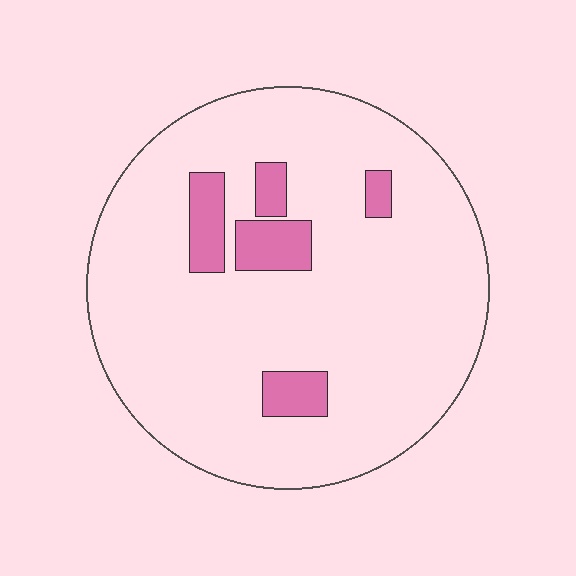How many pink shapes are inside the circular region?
5.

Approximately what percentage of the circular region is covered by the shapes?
Approximately 10%.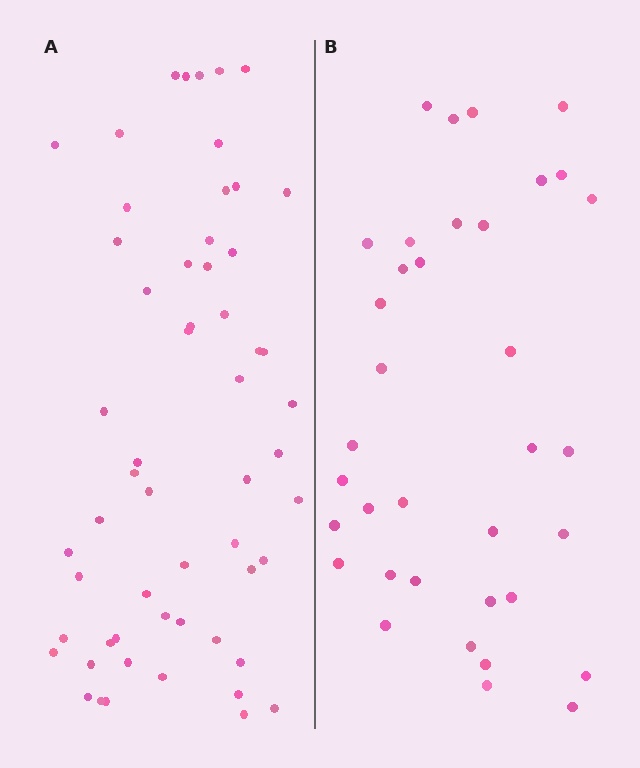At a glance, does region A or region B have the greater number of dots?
Region A (the left region) has more dots.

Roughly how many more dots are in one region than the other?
Region A has approximately 20 more dots than region B.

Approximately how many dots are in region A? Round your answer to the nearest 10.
About 60 dots. (The exact count is 57, which rounds to 60.)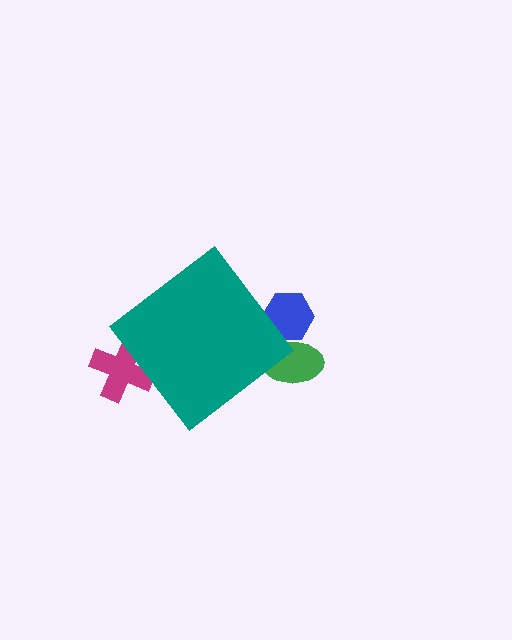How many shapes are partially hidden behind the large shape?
3 shapes are partially hidden.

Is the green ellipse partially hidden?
Yes, the green ellipse is partially hidden behind the teal diamond.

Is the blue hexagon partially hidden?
Yes, the blue hexagon is partially hidden behind the teal diamond.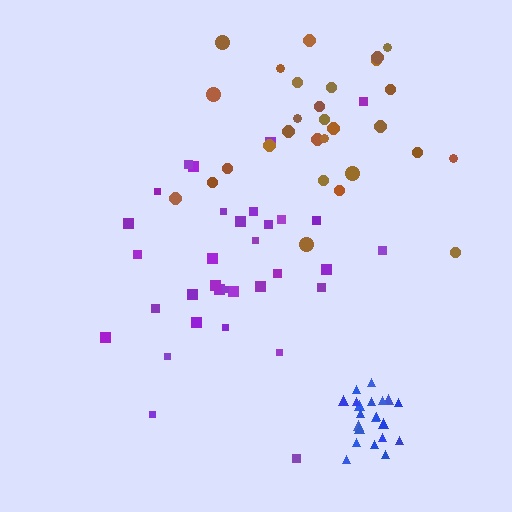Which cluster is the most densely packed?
Blue.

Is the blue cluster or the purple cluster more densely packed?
Blue.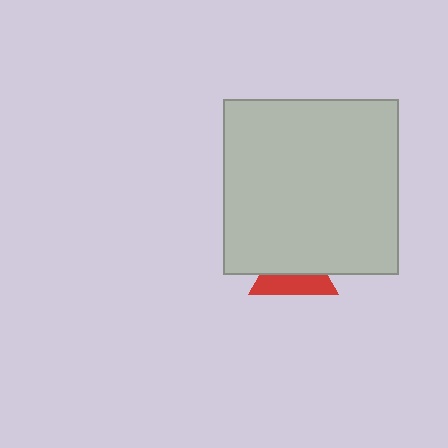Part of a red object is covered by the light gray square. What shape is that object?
It is a triangle.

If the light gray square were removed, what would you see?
You would see the complete red triangle.